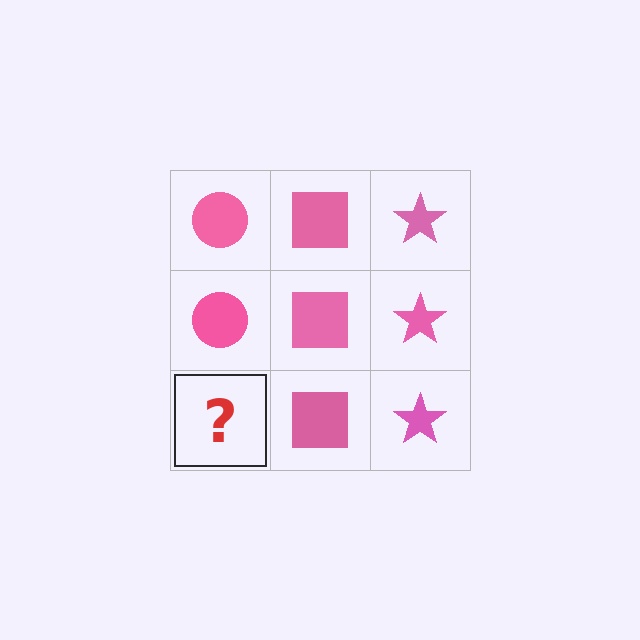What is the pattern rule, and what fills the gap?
The rule is that each column has a consistent shape. The gap should be filled with a pink circle.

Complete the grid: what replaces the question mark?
The question mark should be replaced with a pink circle.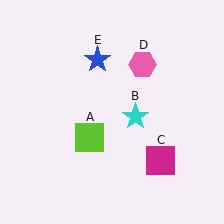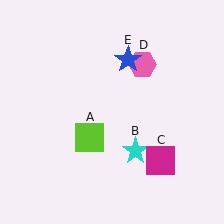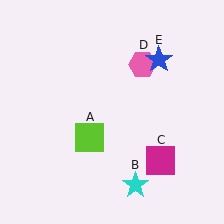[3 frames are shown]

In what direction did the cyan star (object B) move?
The cyan star (object B) moved down.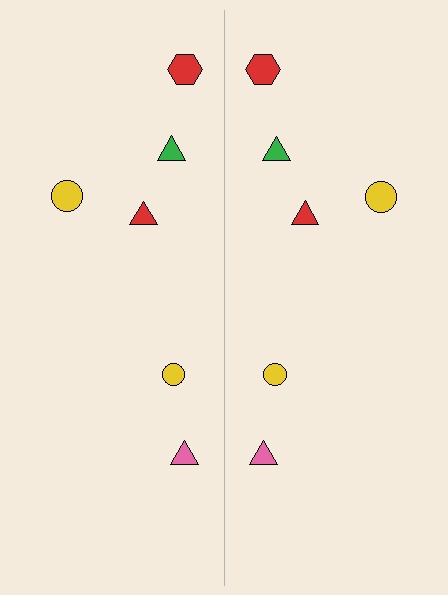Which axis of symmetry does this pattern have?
The pattern has a vertical axis of symmetry running through the center of the image.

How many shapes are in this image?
There are 12 shapes in this image.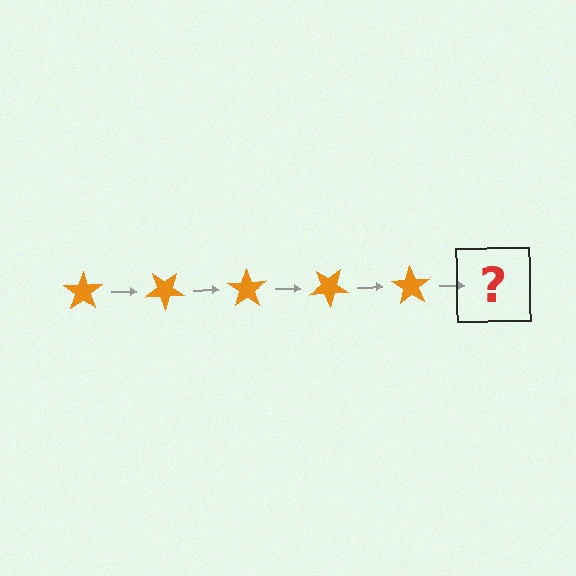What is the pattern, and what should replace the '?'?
The pattern is that the star rotates 35 degrees each step. The '?' should be an orange star rotated 175 degrees.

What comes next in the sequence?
The next element should be an orange star rotated 175 degrees.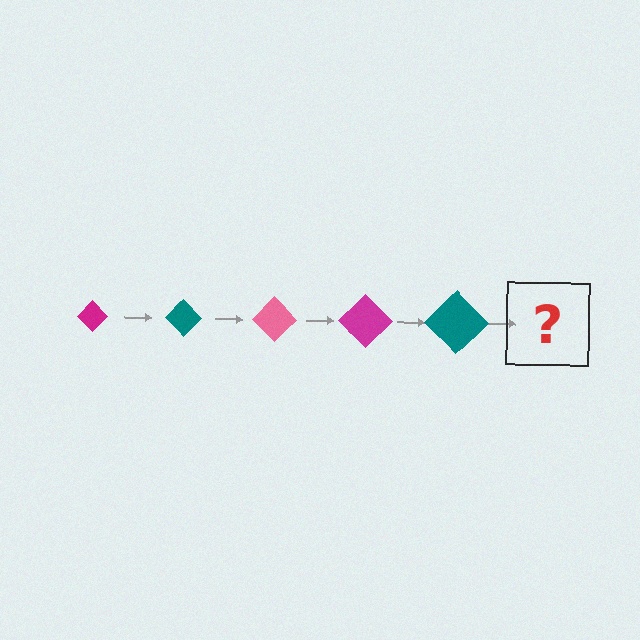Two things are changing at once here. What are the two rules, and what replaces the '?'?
The two rules are that the diamond grows larger each step and the color cycles through magenta, teal, and pink. The '?' should be a pink diamond, larger than the previous one.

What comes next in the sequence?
The next element should be a pink diamond, larger than the previous one.